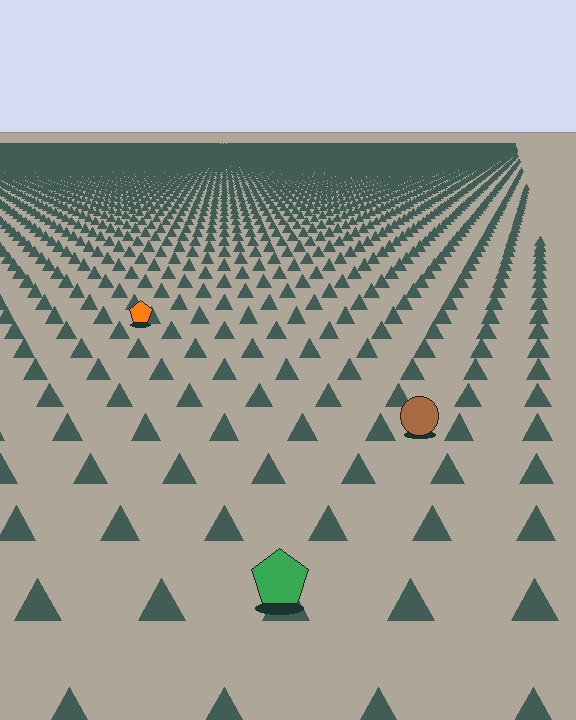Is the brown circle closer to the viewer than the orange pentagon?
Yes. The brown circle is closer — you can tell from the texture gradient: the ground texture is coarser near it.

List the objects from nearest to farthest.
From nearest to farthest: the green pentagon, the brown circle, the orange pentagon.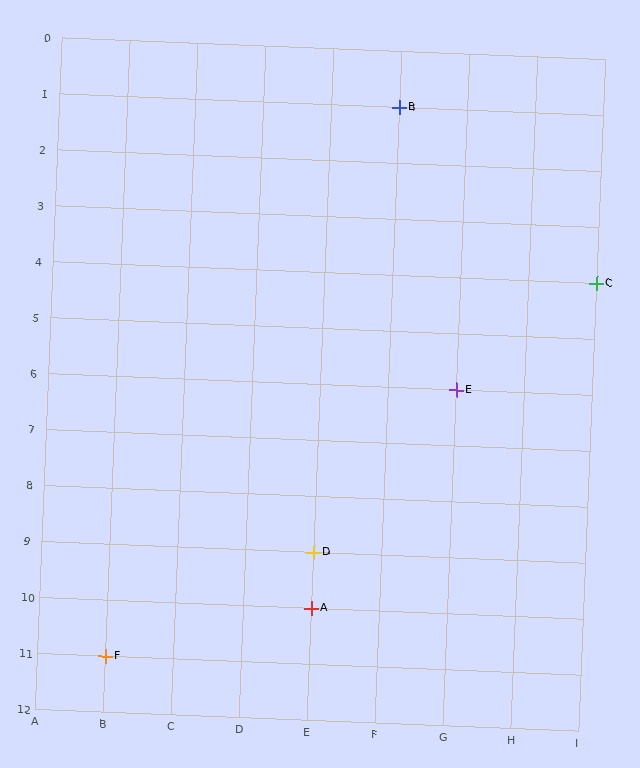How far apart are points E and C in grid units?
Points E and C are 2 columns and 2 rows apart (about 2.8 grid units diagonally).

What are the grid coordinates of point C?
Point C is at grid coordinates (I, 4).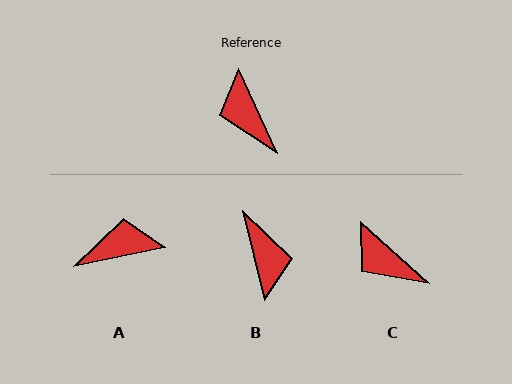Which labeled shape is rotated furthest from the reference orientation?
B, about 170 degrees away.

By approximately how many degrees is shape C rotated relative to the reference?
Approximately 24 degrees counter-clockwise.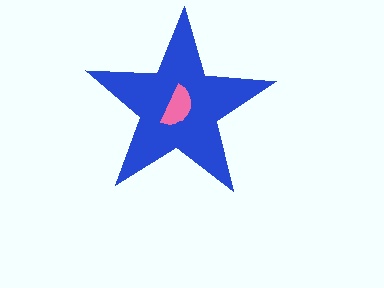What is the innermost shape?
The pink semicircle.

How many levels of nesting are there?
2.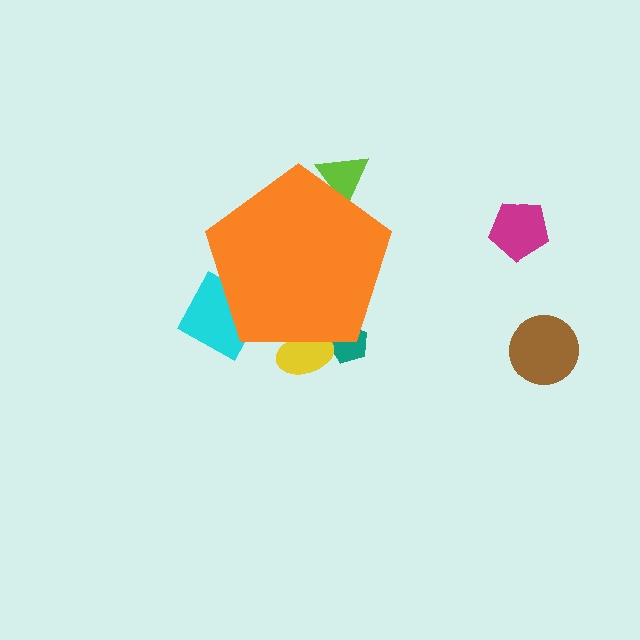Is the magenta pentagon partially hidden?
No, the magenta pentagon is fully visible.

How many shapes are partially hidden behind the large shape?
4 shapes are partially hidden.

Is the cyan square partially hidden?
Yes, the cyan square is partially hidden behind the orange pentagon.